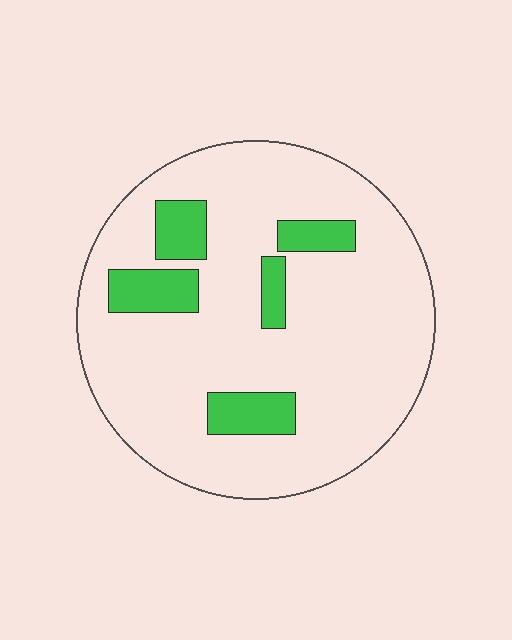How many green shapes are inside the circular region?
5.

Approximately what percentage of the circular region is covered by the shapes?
Approximately 15%.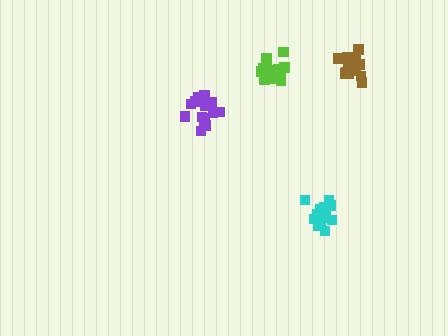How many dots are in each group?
Group 1: 17 dots, Group 2: 15 dots, Group 3: 16 dots, Group 4: 16 dots (64 total).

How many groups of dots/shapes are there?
There are 4 groups.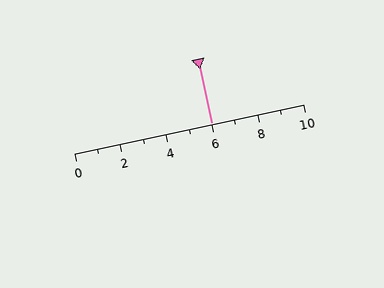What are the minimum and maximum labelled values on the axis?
The axis runs from 0 to 10.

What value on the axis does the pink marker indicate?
The marker indicates approximately 6.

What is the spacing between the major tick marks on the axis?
The major ticks are spaced 2 apart.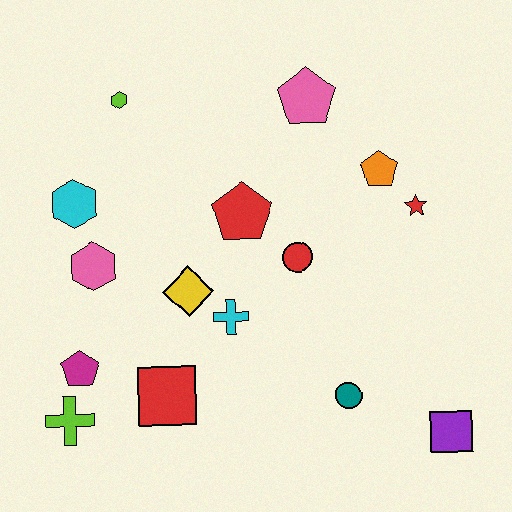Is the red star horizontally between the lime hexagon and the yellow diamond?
No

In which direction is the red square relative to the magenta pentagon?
The red square is to the right of the magenta pentagon.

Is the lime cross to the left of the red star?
Yes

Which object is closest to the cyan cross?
The yellow diamond is closest to the cyan cross.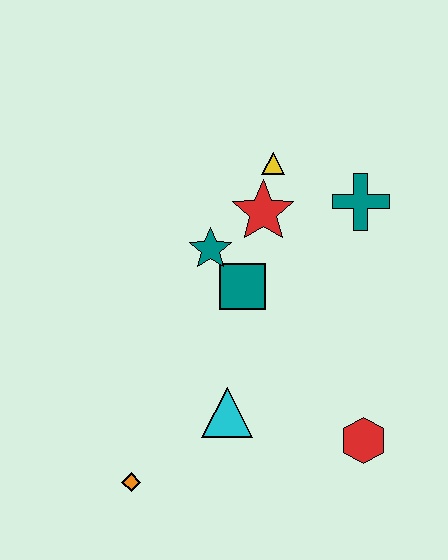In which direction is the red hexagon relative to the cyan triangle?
The red hexagon is to the right of the cyan triangle.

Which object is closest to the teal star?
The teal square is closest to the teal star.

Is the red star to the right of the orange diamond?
Yes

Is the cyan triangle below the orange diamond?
No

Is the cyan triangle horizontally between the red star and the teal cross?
No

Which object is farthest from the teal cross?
The orange diamond is farthest from the teal cross.